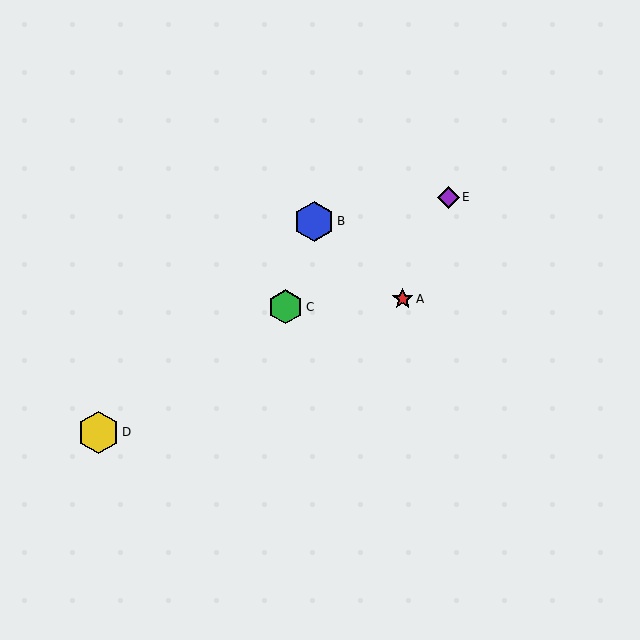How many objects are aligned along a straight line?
3 objects (C, D, E) are aligned along a straight line.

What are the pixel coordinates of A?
Object A is at (403, 299).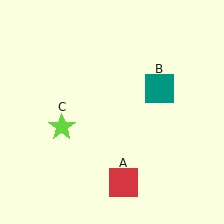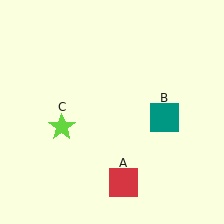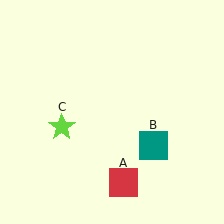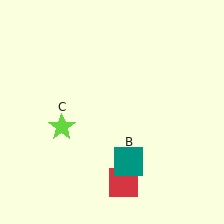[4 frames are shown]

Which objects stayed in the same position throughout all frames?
Red square (object A) and lime star (object C) remained stationary.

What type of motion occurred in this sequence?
The teal square (object B) rotated clockwise around the center of the scene.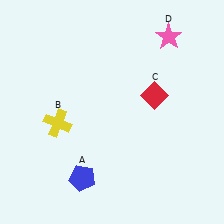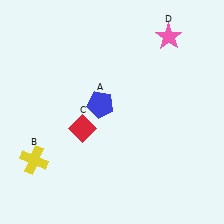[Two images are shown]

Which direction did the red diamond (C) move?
The red diamond (C) moved left.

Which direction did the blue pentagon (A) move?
The blue pentagon (A) moved up.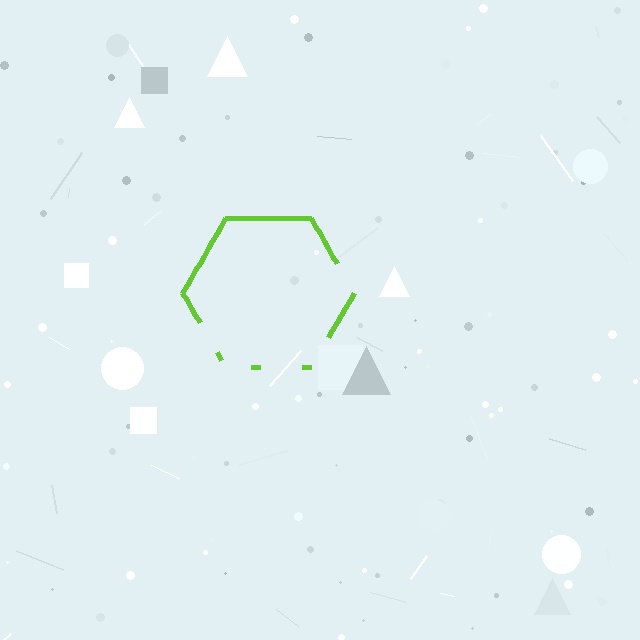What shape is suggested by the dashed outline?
The dashed outline suggests a hexagon.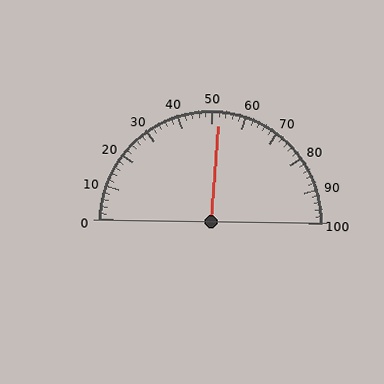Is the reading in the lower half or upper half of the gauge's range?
The reading is in the upper half of the range (0 to 100).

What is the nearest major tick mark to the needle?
The nearest major tick mark is 50.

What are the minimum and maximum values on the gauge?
The gauge ranges from 0 to 100.